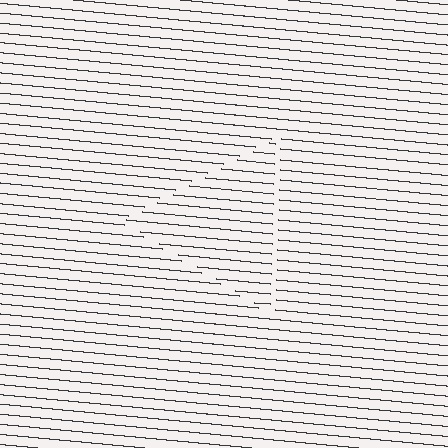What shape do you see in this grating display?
An illusory triangle. The interior of the shape contains the same grating, shifted by half a period — the contour is defined by the phase discontinuity where line-ends from the inner and outer gratings abut.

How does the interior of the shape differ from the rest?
The interior of the shape contains the same grating, shifted by half a period — the contour is defined by the phase discontinuity where line-ends from the inner and outer gratings abut.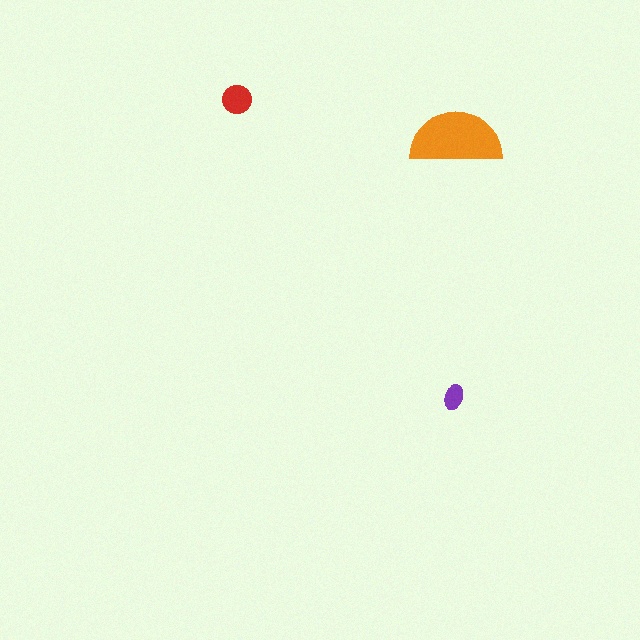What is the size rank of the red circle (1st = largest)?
2nd.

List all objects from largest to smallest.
The orange semicircle, the red circle, the purple ellipse.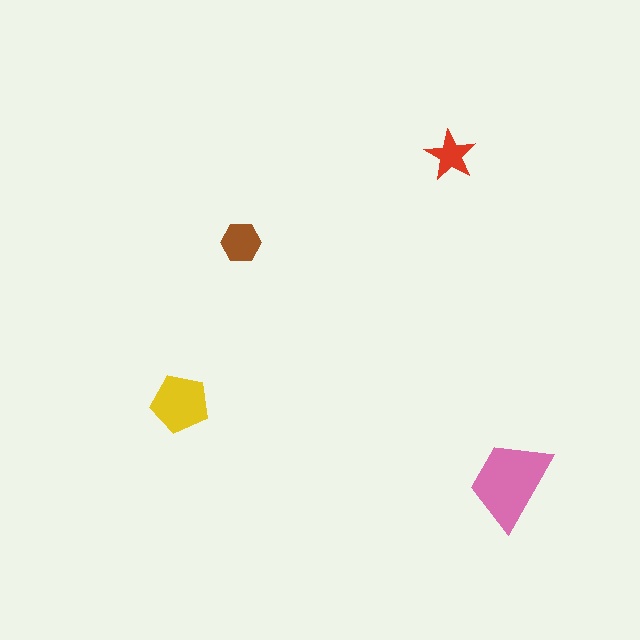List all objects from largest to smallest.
The pink trapezoid, the yellow pentagon, the brown hexagon, the red star.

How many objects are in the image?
There are 4 objects in the image.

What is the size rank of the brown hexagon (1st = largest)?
3rd.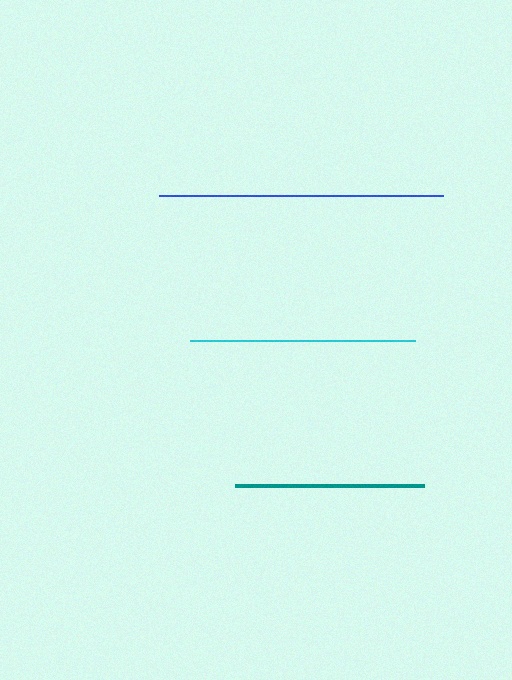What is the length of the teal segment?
The teal segment is approximately 188 pixels long.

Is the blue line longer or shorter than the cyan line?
The blue line is longer than the cyan line.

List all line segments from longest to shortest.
From longest to shortest: blue, cyan, teal.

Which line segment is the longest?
The blue line is the longest at approximately 285 pixels.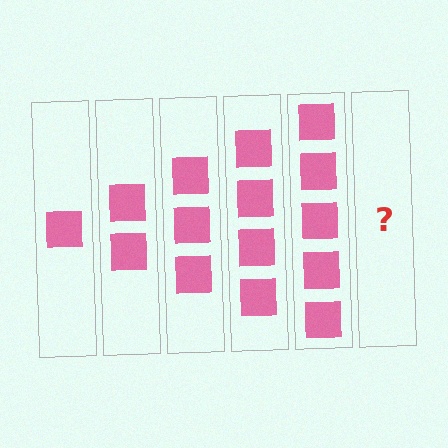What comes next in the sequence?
The next element should be 6 squares.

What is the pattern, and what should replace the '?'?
The pattern is that each step adds one more square. The '?' should be 6 squares.